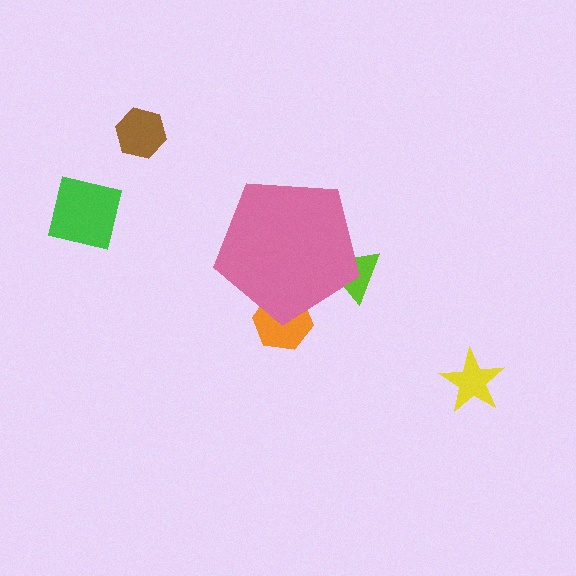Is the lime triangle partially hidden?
Yes, the lime triangle is partially hidden behind the pink pentagon.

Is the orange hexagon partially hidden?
Yes, the orange hexagon is partially hidden behind the pink pentagon.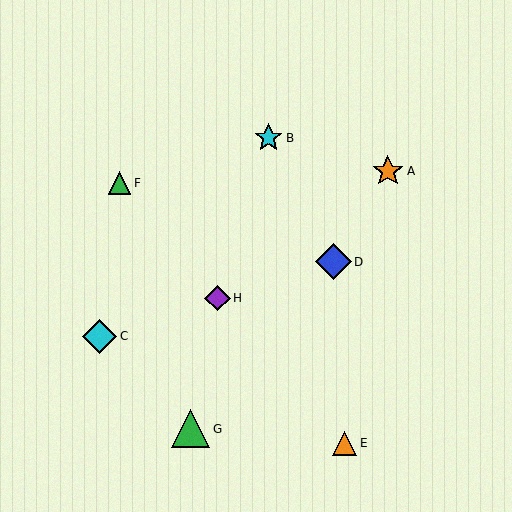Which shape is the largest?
The green triangle (labeled G) is the largest.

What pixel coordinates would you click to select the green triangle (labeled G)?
Click at (191, 429) to select the green triangle G.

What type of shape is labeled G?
Shape G is a green triangle.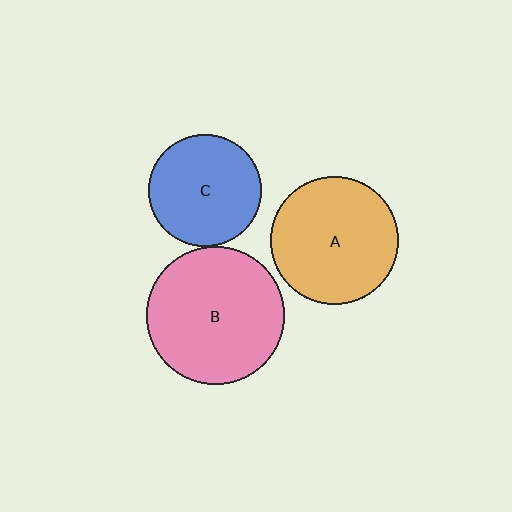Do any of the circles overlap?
No, none of the circles overlap.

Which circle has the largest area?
Circle B (pink).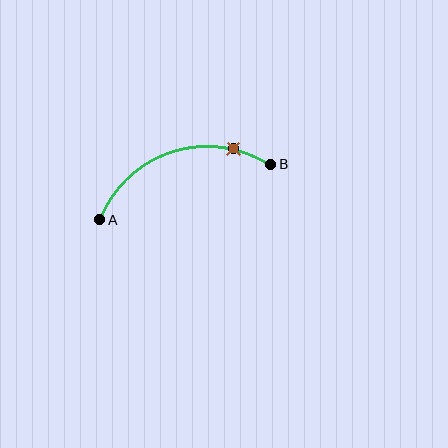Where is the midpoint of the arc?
The arc midpoint is the point on the curve farthest from the straight line joining A and B. It sits above that line.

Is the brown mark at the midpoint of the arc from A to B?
No. The brown mark lies on the arc but is closer to endpoint B. The arc midpoint would be at the point on the curve equidistant along the arc from both A and B.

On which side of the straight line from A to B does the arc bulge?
The arc bulges above the straight line connecting A and B.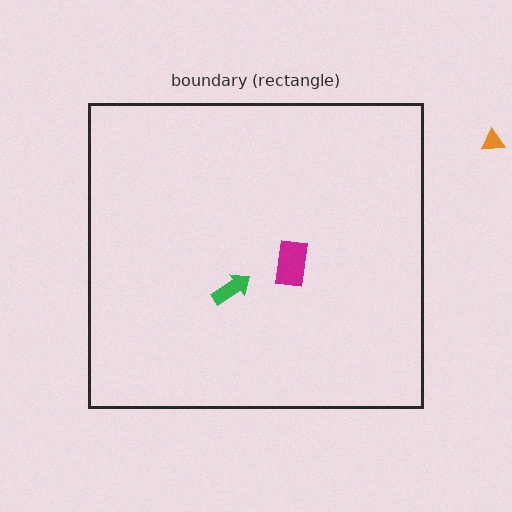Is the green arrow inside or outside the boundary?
Inside.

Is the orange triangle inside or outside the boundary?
Outside.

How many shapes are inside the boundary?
2 inside, 1 outside.